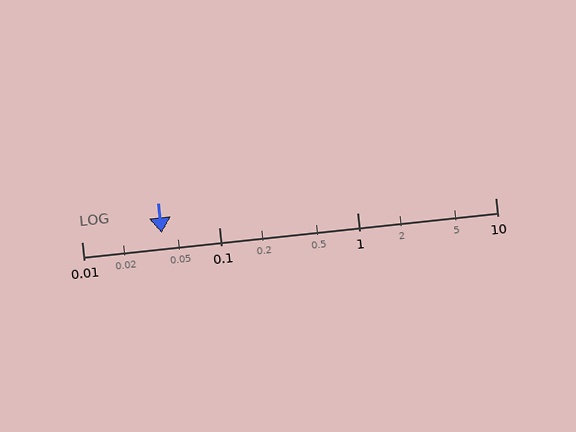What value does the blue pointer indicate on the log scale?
The pointer indicates approximately 0.038.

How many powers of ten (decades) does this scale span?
The scale spans 3 decades, from 0.01 to 10.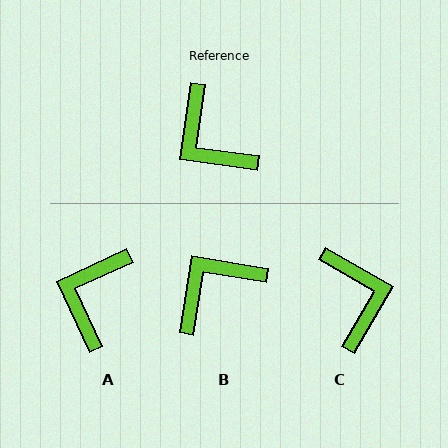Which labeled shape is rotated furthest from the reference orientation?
C, about 158 degrees away.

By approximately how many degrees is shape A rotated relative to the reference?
Approximately 57 degrees clockwise.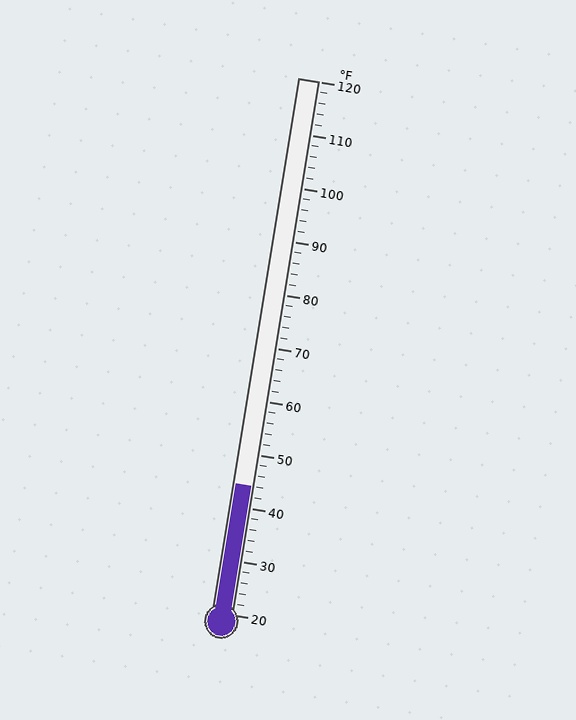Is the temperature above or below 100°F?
The temperature is below 100°F.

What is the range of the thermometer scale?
The thermometer scale ranges from 20°F to 120°F.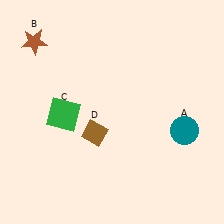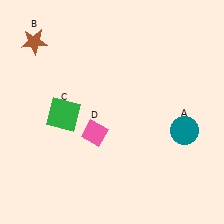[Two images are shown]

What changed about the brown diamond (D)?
In Image 1, D is brown. In Image 2, it changed to pink.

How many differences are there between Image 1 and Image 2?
There is 1 difference between the two images.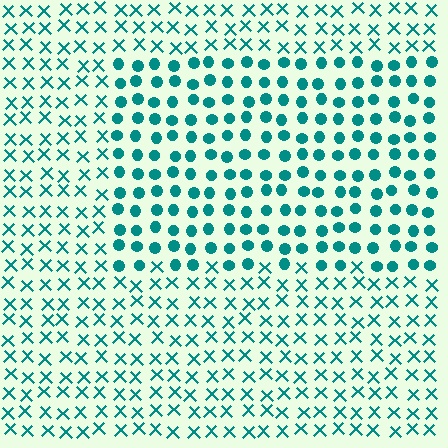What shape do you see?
I see a rectangle.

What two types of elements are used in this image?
The image uses circles inside the rectangle region and X marks outside it.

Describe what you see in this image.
The image is filled with small teal elements arranged in a uniform grid. A rectangle-shaped region contains circles, while the surrounding area contains X marks. The boundary is defined purely by the change in element shape.